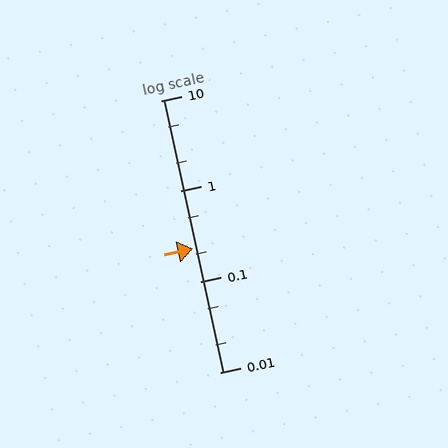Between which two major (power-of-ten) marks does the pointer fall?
The pointer is between 0.1 and 1.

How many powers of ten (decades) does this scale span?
The scale spans 3 decades, from 0.01 to 10.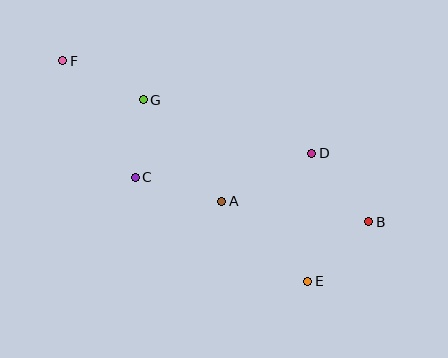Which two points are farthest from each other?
Points B and F are farthest from each other.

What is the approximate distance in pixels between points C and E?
The distance between C and E is approximately 202 pixels.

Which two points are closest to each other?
Points C and G are closest to each other.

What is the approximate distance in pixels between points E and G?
The distance between E and G is approximately 245 pixels.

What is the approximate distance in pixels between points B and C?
The distance between B and C is approximately 238 pixels.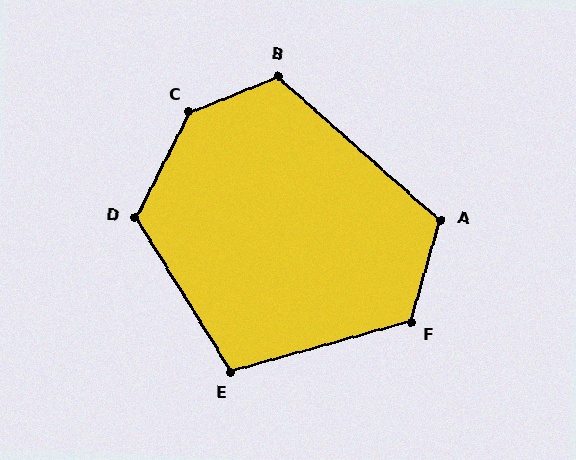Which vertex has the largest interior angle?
C, at approximately 139 degrees.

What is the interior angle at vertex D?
Approximately 121 degrees (obtuse).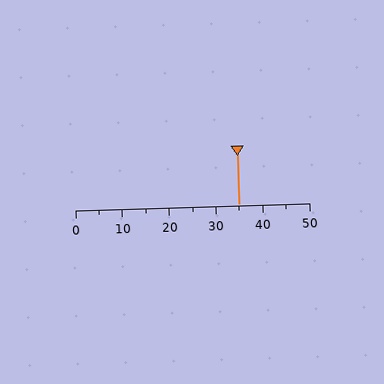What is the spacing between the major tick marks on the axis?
The major ticks are spaced 10 apart.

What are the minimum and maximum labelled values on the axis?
The axis runs from 0 to 50.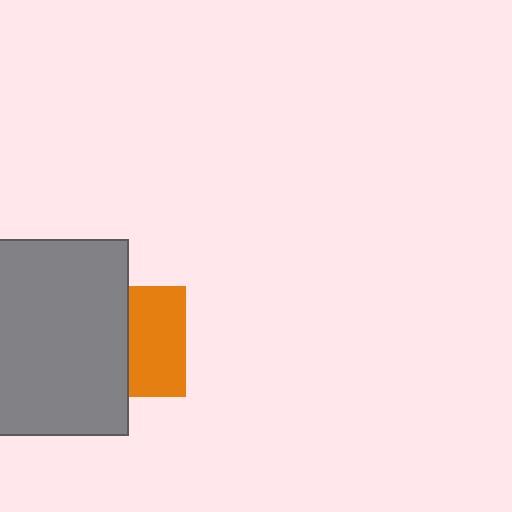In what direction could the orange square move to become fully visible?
The orange square could move right. That would shift it out from behind the gray rectangle entirely.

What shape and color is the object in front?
The object in front is a gray rectangle.